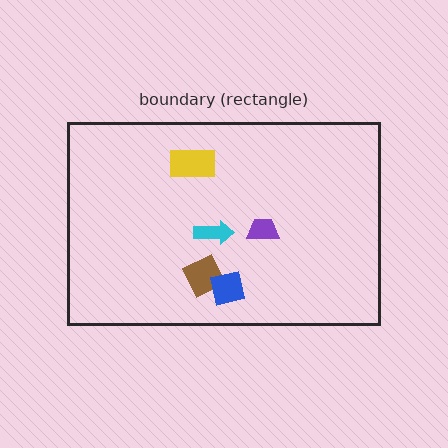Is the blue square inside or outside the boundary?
Inside.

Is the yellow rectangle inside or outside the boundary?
Inside.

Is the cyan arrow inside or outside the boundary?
Inside.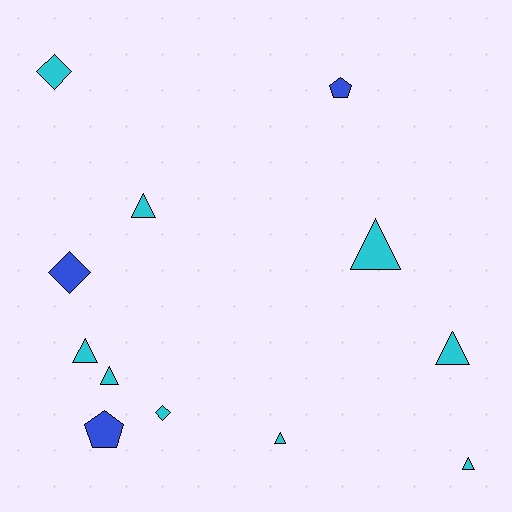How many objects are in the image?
There are 12 objects.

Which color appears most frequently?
Cyan, with 9 objects.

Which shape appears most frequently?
Triangle, with 7 objects.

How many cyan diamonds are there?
There are 2 cyan diamonds.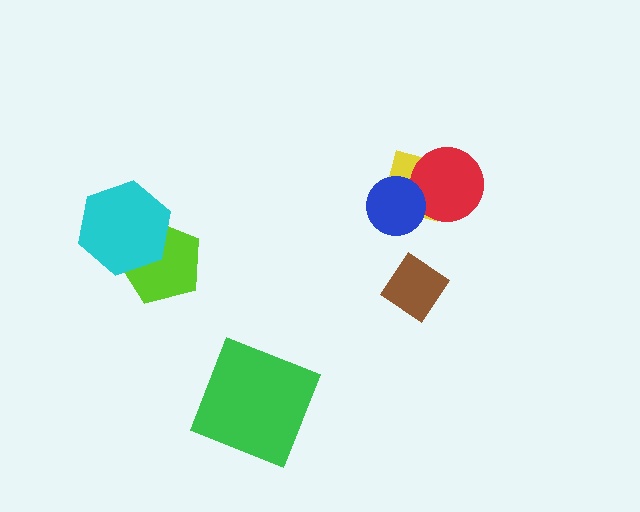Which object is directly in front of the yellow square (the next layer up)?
The red circle is directly in front of the yellow square.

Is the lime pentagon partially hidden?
Yes, it is partially covered by another shape.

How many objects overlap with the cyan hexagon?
1 object overlaps with the cyan hexagon.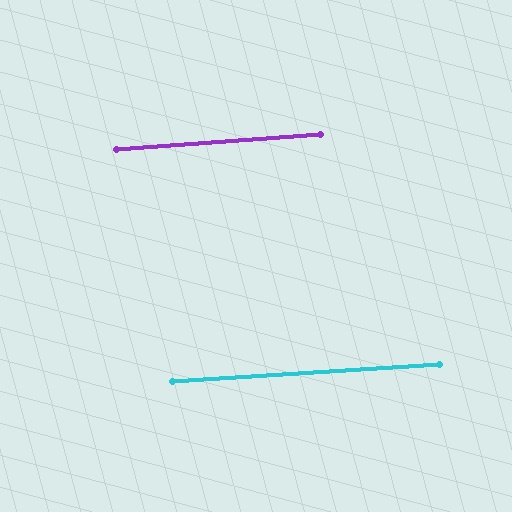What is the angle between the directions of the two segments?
Approximately 0 degrees.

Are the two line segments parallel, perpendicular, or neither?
Parallel — their directions differ by only 0.5°.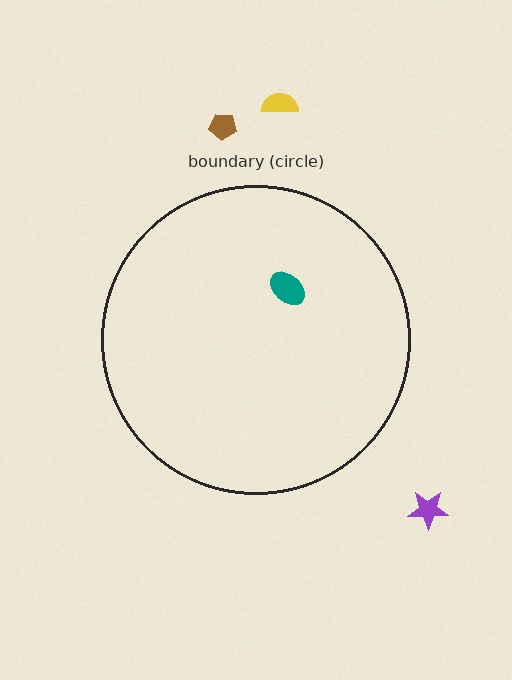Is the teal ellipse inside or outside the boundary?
Inside.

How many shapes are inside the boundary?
1 inside, 3 outside.